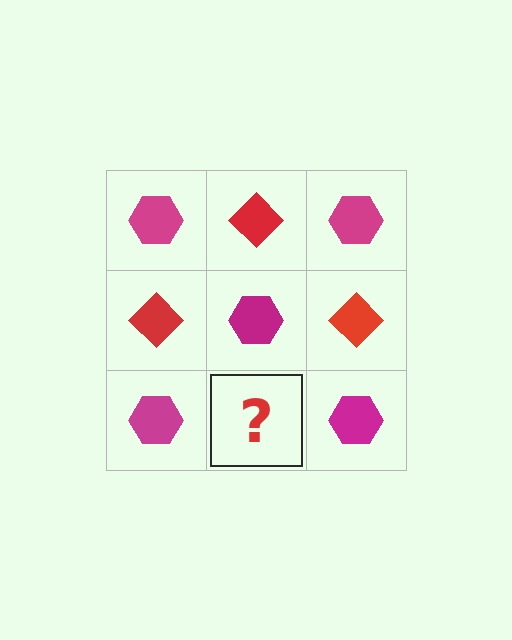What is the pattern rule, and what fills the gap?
The rule is that it alternates magenta hexagon and red diamond in a checkerboard pattern. The gap should be filled with a red diamond.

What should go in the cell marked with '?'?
The missing cell should contain a red diamond.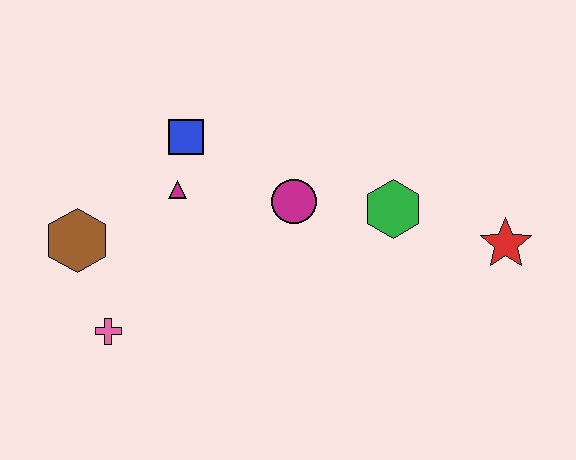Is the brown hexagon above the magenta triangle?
No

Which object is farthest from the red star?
The brown hexagon is farthest from the red star.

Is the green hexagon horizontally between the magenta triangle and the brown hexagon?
No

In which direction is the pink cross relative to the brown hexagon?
The pink cross is below the brown hexagon.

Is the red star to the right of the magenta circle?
Yes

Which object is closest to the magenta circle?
The green hexagon is closest to the magenta circle.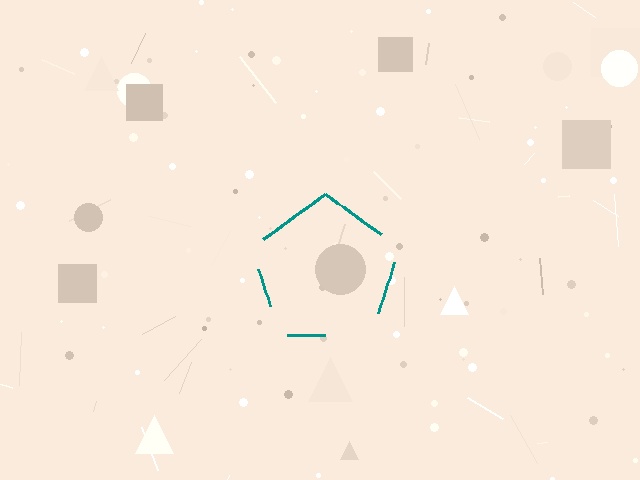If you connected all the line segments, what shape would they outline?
They would outline a pentagon.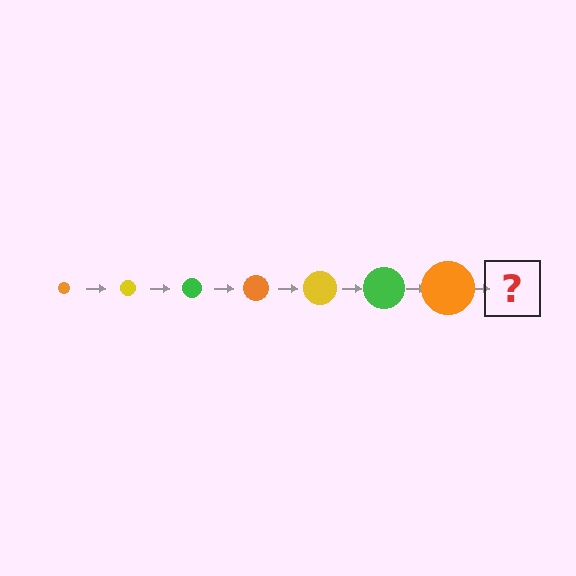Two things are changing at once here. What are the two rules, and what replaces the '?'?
The two rules are that the circle grows larger each step and the color cycles through orange, yellow, and green. The '?' should be a yellow circle, larger than the previous one.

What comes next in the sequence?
The next element should be a yellow circle, larger than the previous one.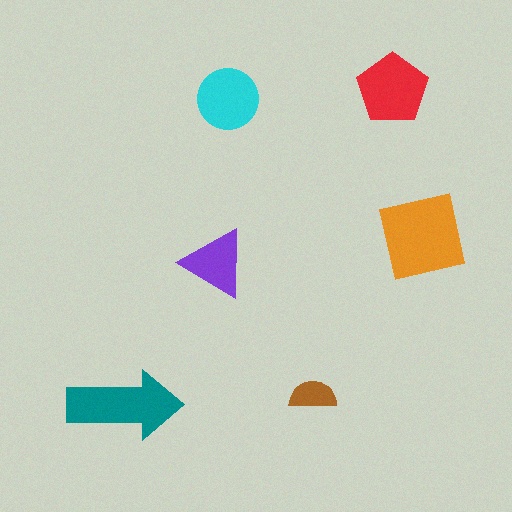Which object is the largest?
The orange square.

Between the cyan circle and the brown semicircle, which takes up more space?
The cyan circle.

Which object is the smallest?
The brown semicircle.